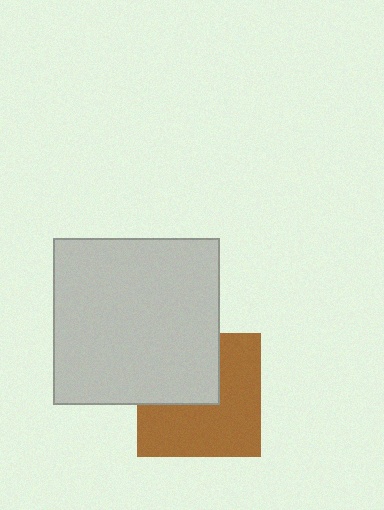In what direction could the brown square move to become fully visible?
The brown square could move toward the lower-right. That would shift it out from behind the light gray square entirely.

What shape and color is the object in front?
The object in front is a light gray square.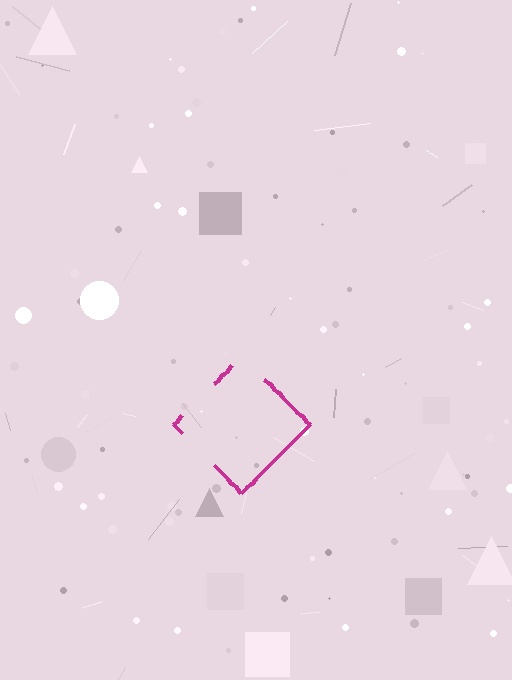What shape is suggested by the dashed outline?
The dashed outline suggests a diamond.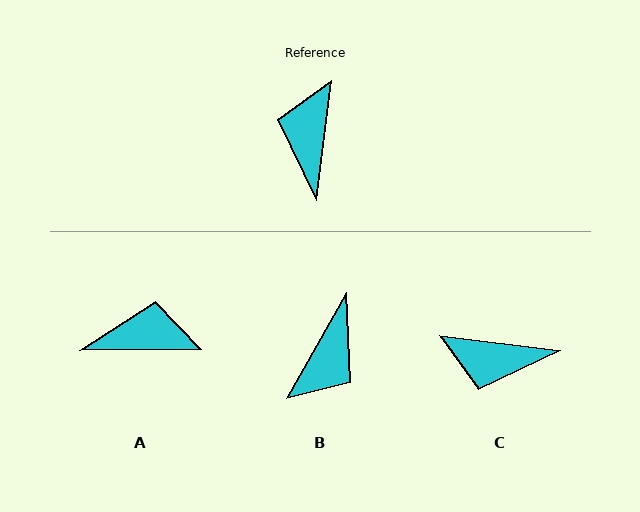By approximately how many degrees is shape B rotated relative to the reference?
Approximately 158 degrees counter-clockwise.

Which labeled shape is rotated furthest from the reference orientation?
B, about 158 degrees away.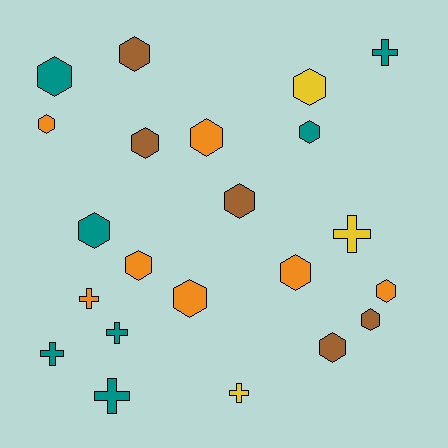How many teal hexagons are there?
There are 3 teal hexagons.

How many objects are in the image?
There are 22 objects.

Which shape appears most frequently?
Hexagon, with 15 objects.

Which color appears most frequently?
Orange, with 7 objects.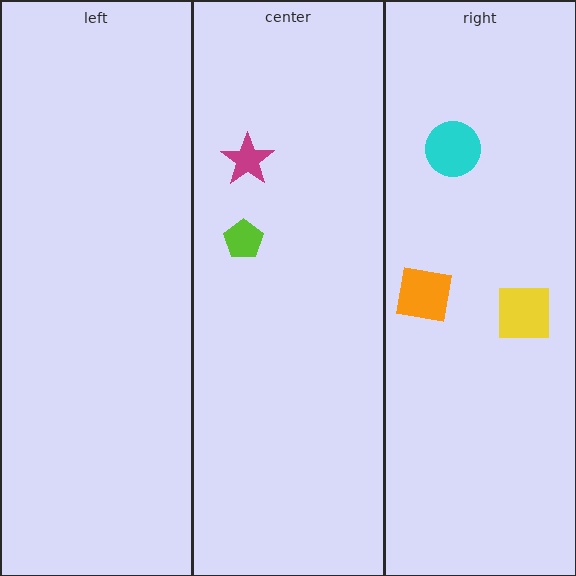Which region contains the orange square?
The right region.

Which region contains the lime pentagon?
The center region.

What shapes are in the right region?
The yellow square, the orange square, the cyan circle.